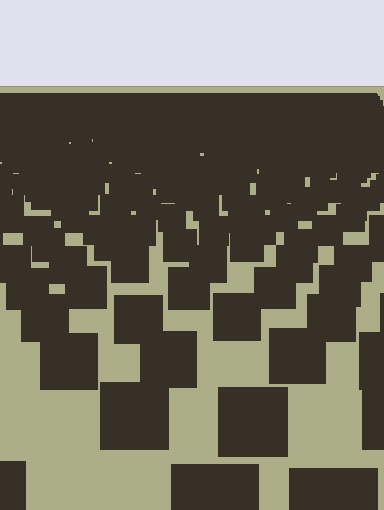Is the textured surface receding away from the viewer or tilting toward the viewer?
The surface is receding away from the viewer. Texture elements get smaller and denser toward the top.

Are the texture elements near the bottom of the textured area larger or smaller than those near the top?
Larger. Near the bottom, elements are closer to the viewer and appear at a bigger on-screen size.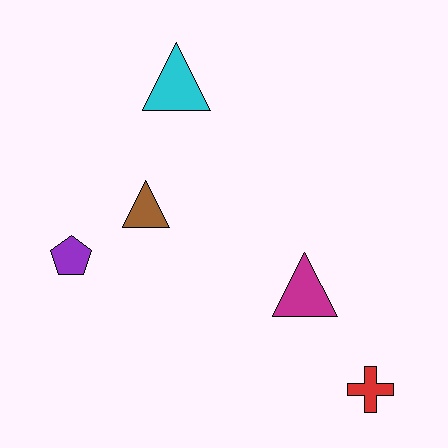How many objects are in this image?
There are 5 objects.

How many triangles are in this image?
There are 3 triangles.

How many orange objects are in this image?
There are no orange objects.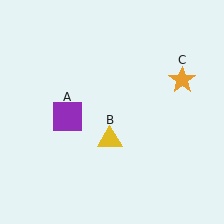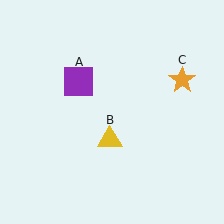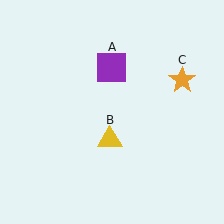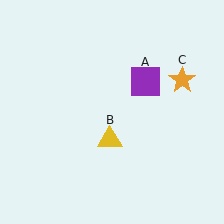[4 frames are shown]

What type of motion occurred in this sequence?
The purple square (object A) rotated clockwise around the center of the scene.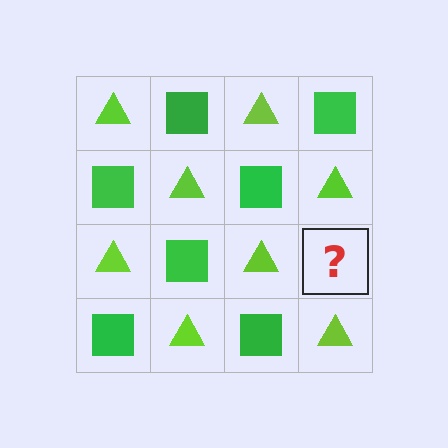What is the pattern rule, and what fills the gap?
The rule is that it alternates lime triangle and green square in a checkerboard pattern. The gap should be filled with a green square.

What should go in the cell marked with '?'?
The missing cell should contain a green square.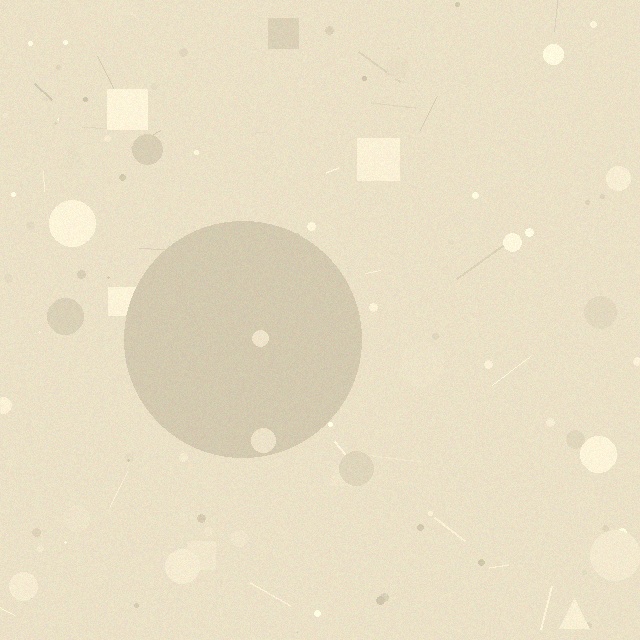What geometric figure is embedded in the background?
A circle is embedded in the background.